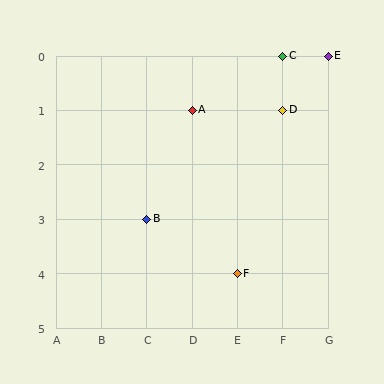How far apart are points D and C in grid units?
Points D and C are 1 row apart.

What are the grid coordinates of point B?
Point B is at grid coordinates (C, 3).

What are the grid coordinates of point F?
Point F is at grid coordinates (E, 4).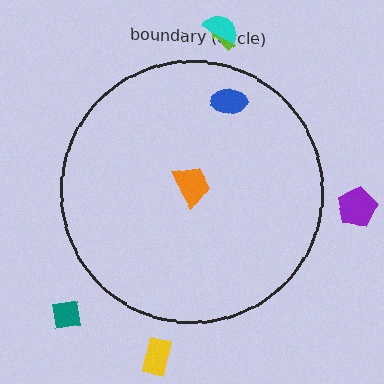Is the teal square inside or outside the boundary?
Outside.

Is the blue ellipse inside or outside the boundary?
Inside.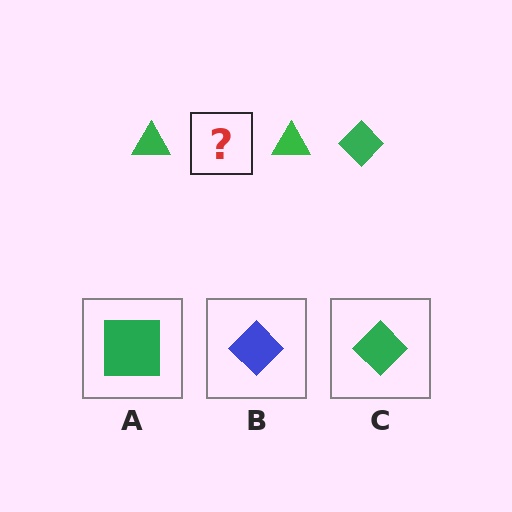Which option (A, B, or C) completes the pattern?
C.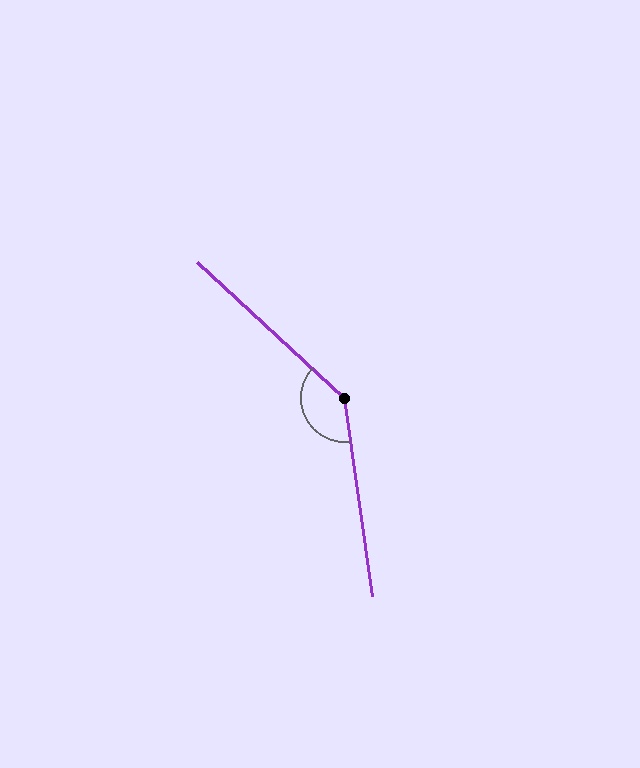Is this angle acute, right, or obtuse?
It is obtuse.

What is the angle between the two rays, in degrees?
Approximately 141 degrees.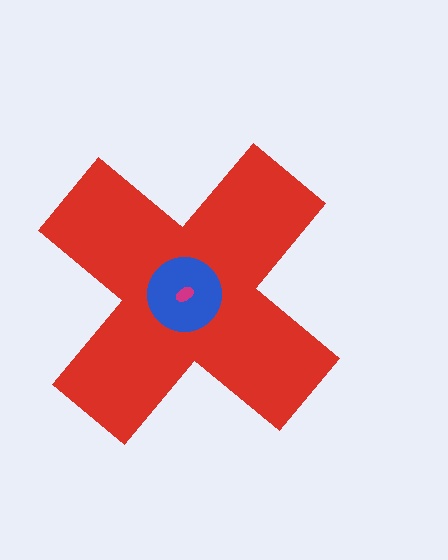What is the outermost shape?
The red cross.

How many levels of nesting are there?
3.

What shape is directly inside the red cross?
The blue circle.